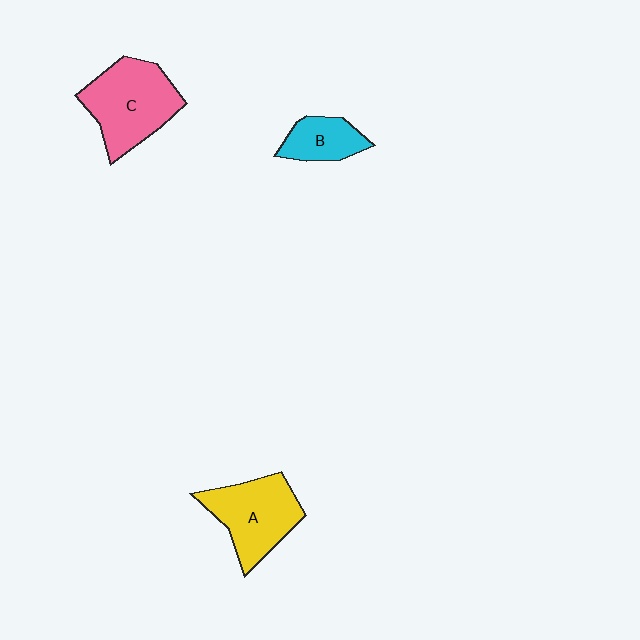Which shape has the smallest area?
Shape B (cyan).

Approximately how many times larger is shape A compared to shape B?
Approximately 1.9 times.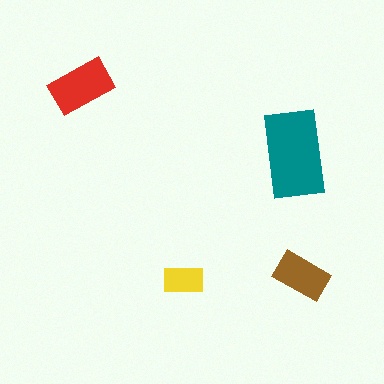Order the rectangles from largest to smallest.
the teal one, the red one, the brown one, the yellow one.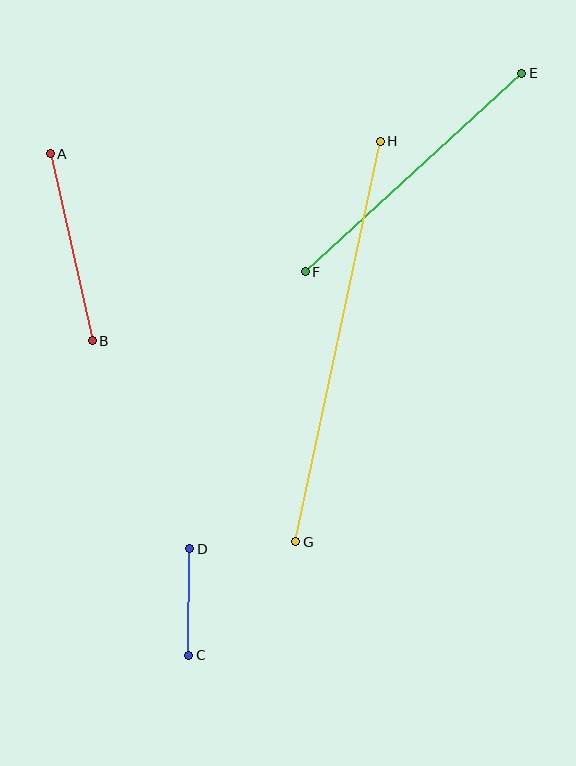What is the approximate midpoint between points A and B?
The midpoint is at approximately (71, 247) pixels.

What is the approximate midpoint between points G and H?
The midpoint is at approximately (338, 342) pixels.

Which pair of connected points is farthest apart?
Points G and H are farthest apart.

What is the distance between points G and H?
The distance is approximately 409 pixels.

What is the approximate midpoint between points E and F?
The midpoint is at approximately (413, 173) pixels.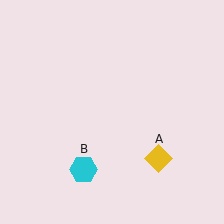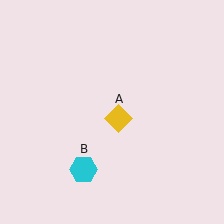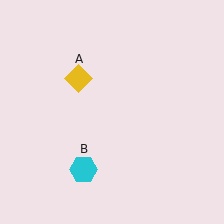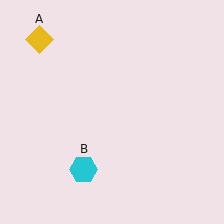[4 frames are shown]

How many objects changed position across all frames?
1 object changed position: yellow diamond (object A).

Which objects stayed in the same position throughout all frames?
Cyan hexagon (object B) remained stationary.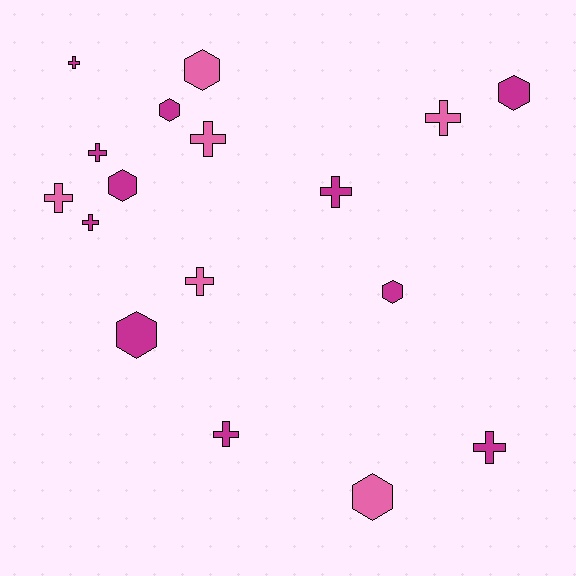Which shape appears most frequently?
Cross, with 10 objects.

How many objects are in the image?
There are 17 objects.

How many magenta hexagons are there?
There are 5 magenta hexagons.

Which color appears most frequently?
Magenta, with 11 objects.